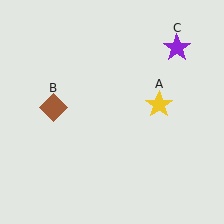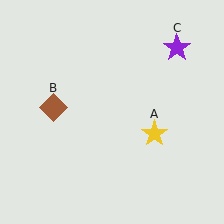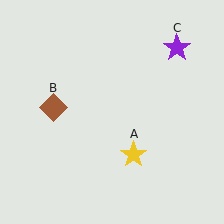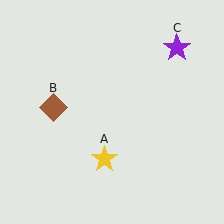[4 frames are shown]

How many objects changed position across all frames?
1 object changed position: yellow star (object A).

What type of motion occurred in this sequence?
The yellow star (object A) rotated clockwise around the center of the scene.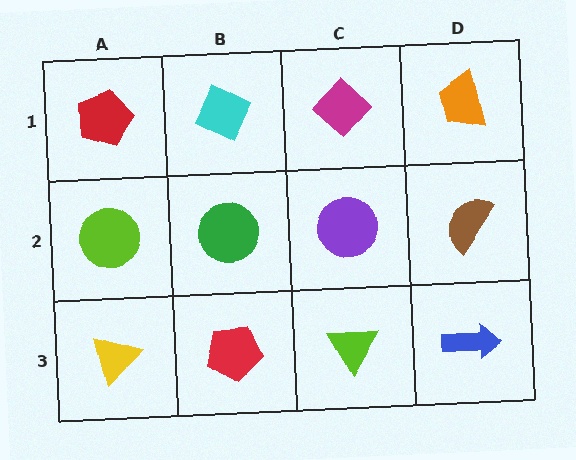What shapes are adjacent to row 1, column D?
A brown semicircle (row 2, column D), a magenta diamond (row 1, column C).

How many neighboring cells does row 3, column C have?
3.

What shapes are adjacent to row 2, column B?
A cyan diamond (row 1, column B), a red pentagon (row 3, column B), a lime circle (row 2, column A), a purple circle (row 2, column C).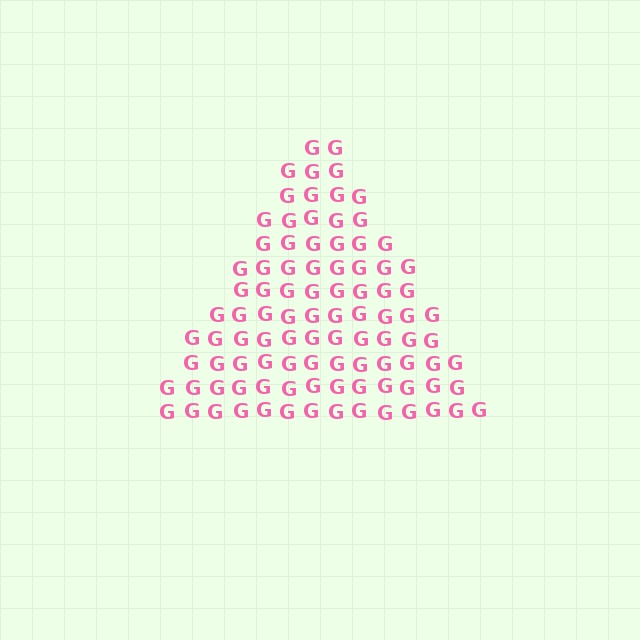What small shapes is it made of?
It is made of small letter G's.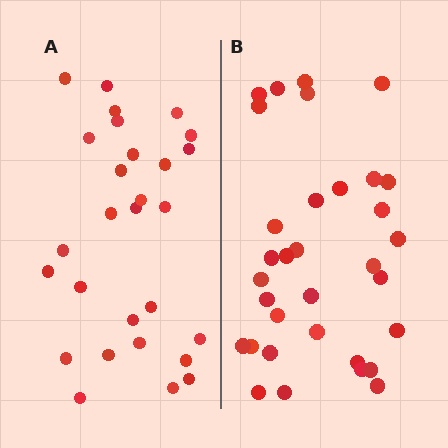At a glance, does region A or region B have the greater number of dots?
Region B (the right region) has more dots.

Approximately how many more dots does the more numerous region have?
Region B has about 5 more dots than region A.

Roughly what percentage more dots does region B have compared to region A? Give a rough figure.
About 20% more.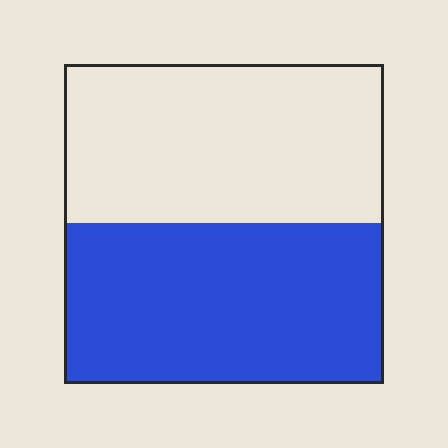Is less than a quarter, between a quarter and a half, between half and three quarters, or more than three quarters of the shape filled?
Between half and three quarters.